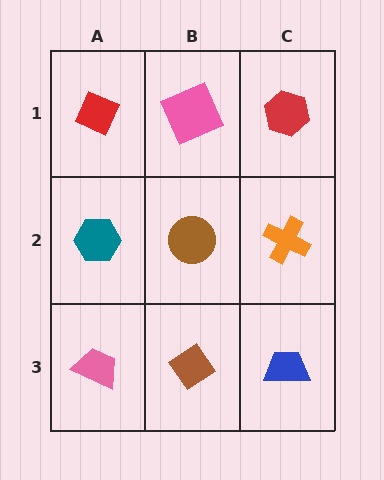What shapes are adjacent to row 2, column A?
A red diamond (row 1, column A), a pink trapezoid (row 3, column A), a brown circle (row 2, column B).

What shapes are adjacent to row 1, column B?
A brown circle (row 2, column B), a red diamond (row 1, column A), a red hexagon (row 1, column C).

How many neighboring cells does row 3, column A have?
2.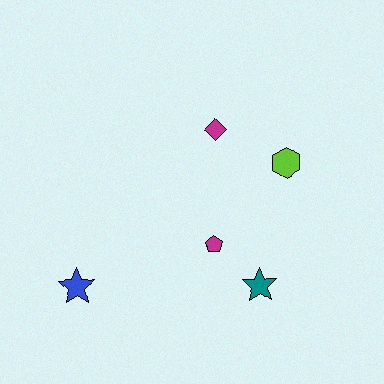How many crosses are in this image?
There are no crosses.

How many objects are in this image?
There are 5 objects.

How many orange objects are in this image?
There are no orange objects.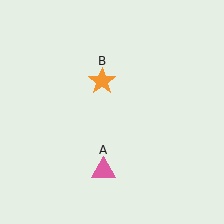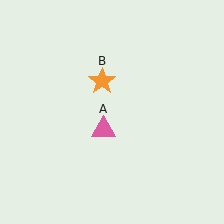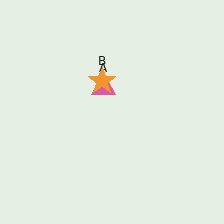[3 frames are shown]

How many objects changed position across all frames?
1 object changed position: pink triangle (object A).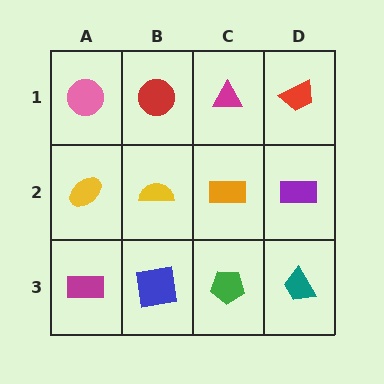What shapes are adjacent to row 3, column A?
A yellow ellipse (row 2, column A), a blue square (row 3, column B).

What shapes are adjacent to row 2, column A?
A pink circle (row 1, column A), a magenta rectangle (row 3, column A), a yellow semicircle (row 2, column B).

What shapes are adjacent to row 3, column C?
An orange rectangle (row 2, column C), a blue square (row 3, column B), a teal trapezoid (row 3, column D).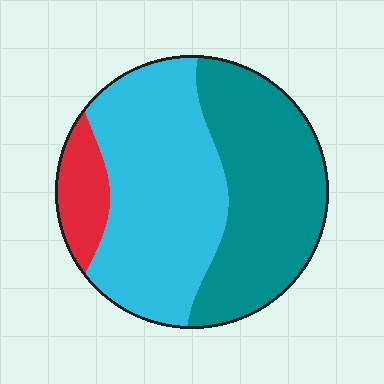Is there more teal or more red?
Teal.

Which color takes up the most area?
Cyan, at roughly 50%.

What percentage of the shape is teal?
Teal covers around 40% of the shape.